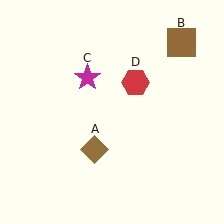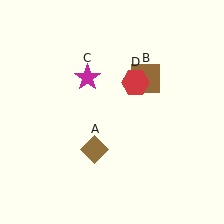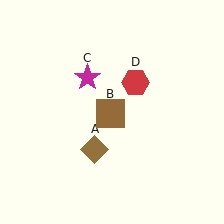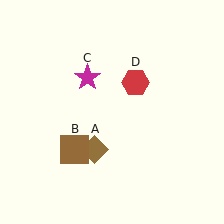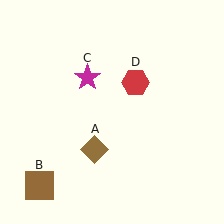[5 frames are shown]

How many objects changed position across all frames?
1 object changed position: brown square (object B).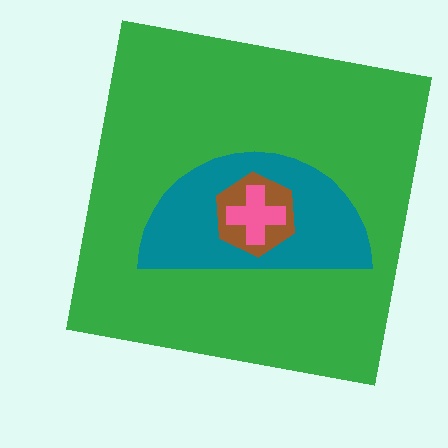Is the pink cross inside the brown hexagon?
Yes.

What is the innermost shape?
The pink cross.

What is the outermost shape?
The green square.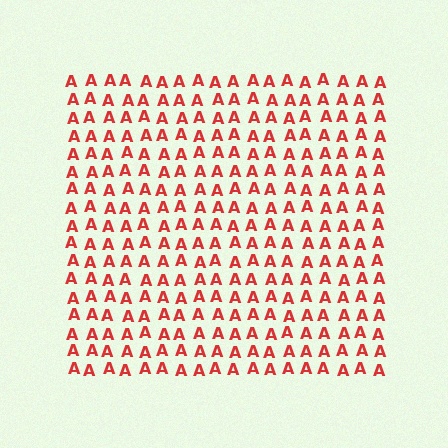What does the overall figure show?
The overall figure shows a square.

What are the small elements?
The small elements are letter A's.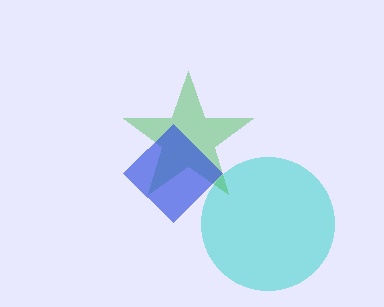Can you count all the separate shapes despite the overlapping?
Yes, there are 3 separate shapes.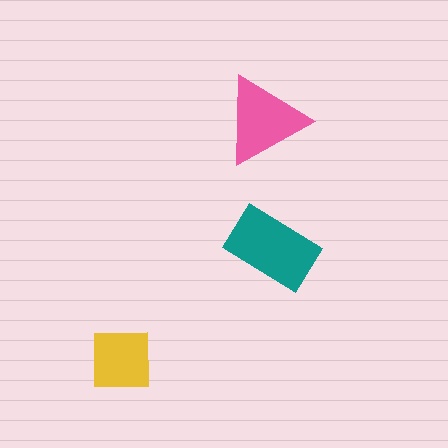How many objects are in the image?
There are 3 objects in the image.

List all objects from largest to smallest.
The teal rectangle, the pink triangle, the yellow square.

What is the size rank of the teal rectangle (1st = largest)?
1st.